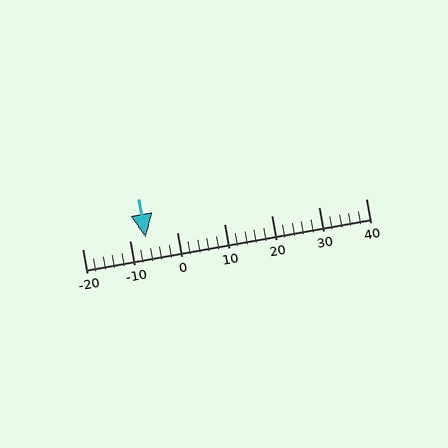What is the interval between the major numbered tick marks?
The major tick marks are spaced 10 units apart.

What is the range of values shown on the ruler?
The ruler shows values from -20 to 40.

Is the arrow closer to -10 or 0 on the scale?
The arrow is closer to -10.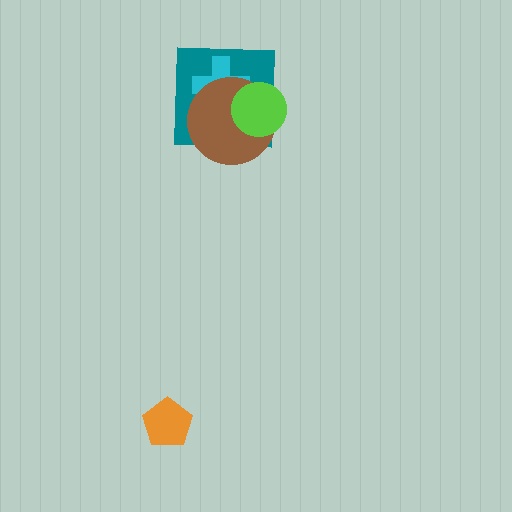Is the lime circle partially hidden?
No, no other shape covers it.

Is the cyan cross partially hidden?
Yes, it is partially covered by another shape.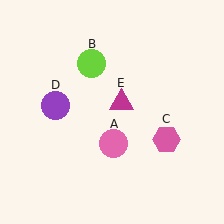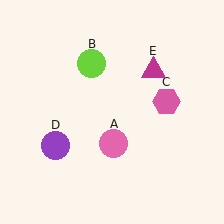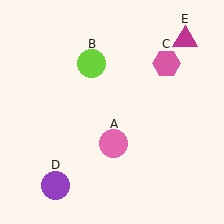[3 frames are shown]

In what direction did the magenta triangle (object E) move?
The magenta triangle (object E) moved up and to the right.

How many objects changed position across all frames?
3 objects changed position: pink hexagon (object C), purple circle (object D), magenta triangle (object E).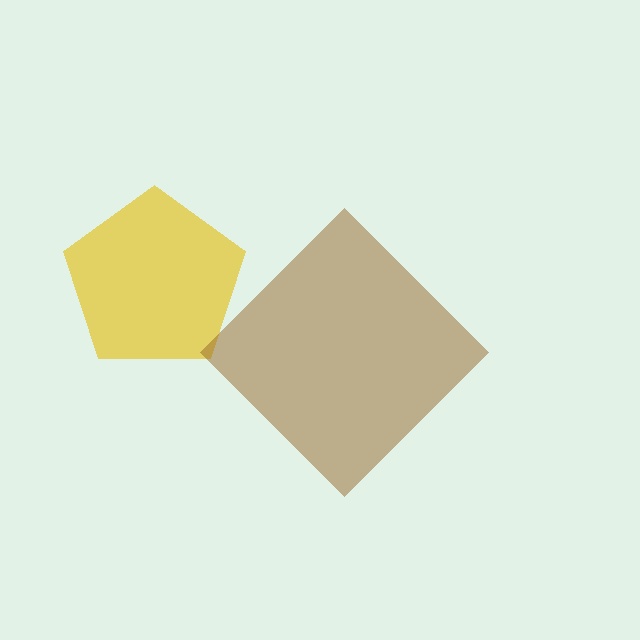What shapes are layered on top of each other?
The layered shapes are: a yellow pentagon, a brown diamond.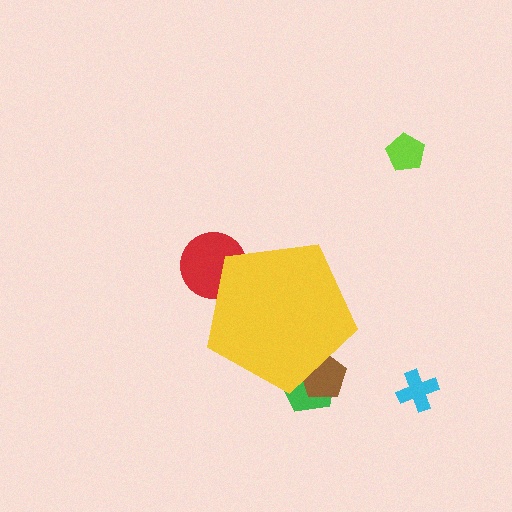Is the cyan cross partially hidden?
No, the cyan cross is fully visible.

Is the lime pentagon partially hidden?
No, the lime pentagon is fully visible.